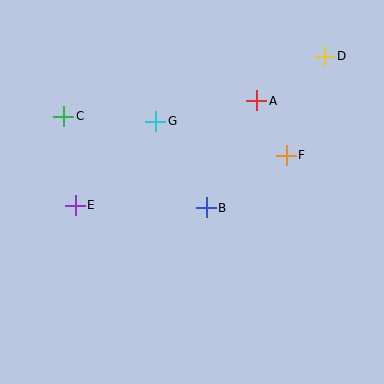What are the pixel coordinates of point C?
Point C is at (64, 116).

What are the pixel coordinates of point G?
Point G is at (156, 121).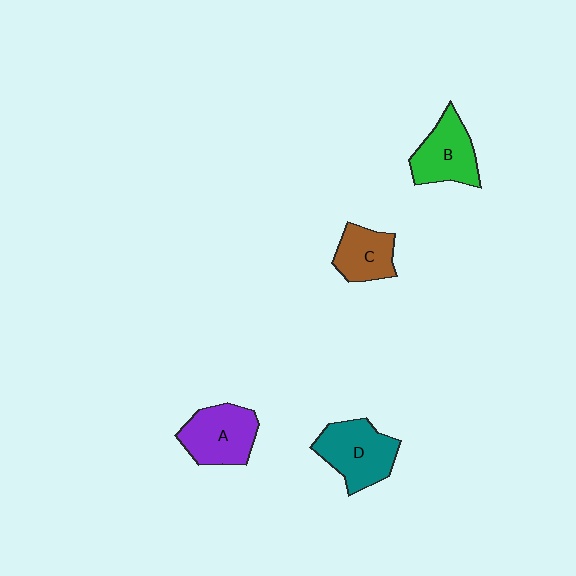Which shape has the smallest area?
Shape C (brown).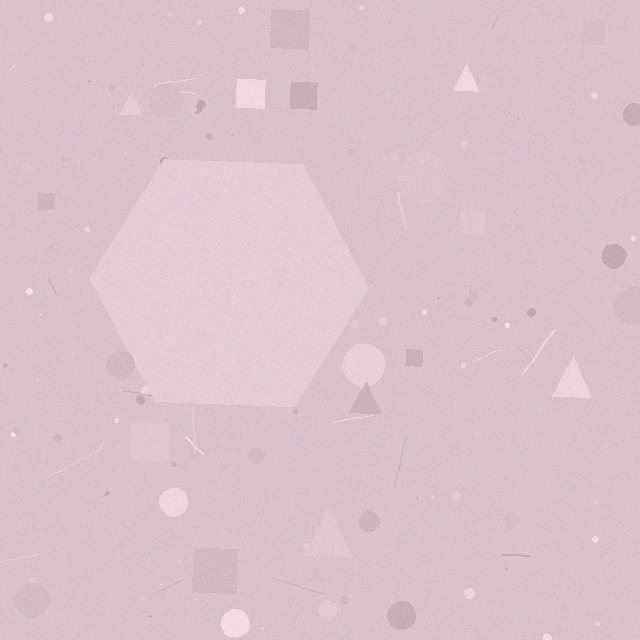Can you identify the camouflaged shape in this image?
The camouflaged shape is a hexagon.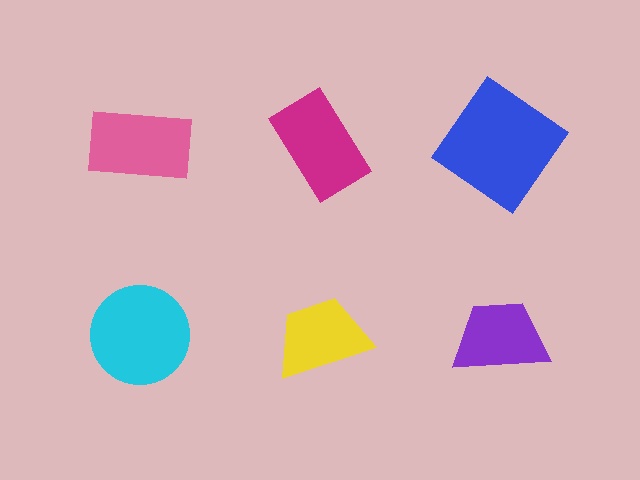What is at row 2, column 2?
A yellow trapezoid.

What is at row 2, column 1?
A cyan circle.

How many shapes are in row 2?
3 shapes.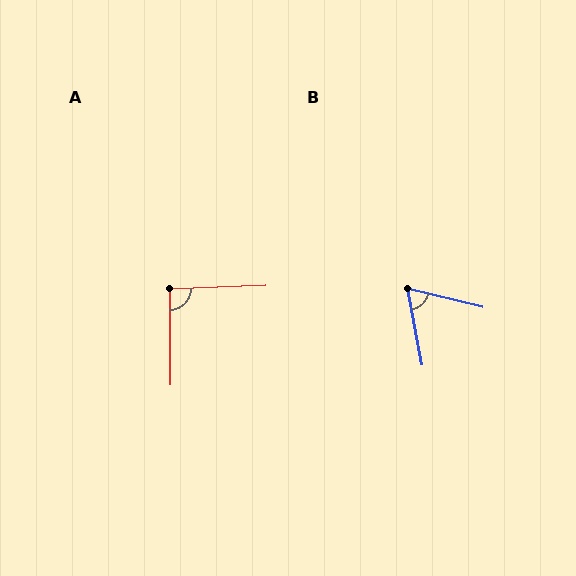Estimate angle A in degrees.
Approximately 92 degrees.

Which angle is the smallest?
B, at approximately 65 degrees.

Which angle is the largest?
A, at approximately 92 degrees.